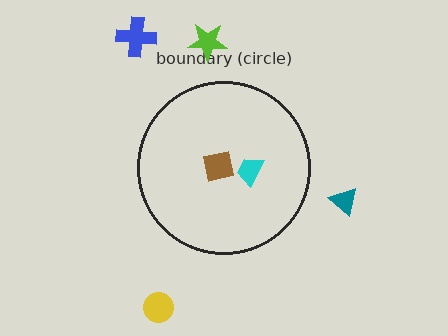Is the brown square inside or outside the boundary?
Inside.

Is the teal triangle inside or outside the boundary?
Outside.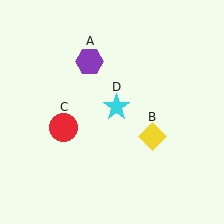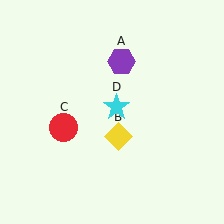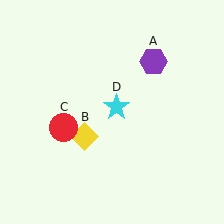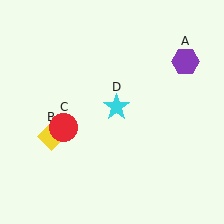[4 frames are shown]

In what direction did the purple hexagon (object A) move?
The purple hexagon (object A) moved right.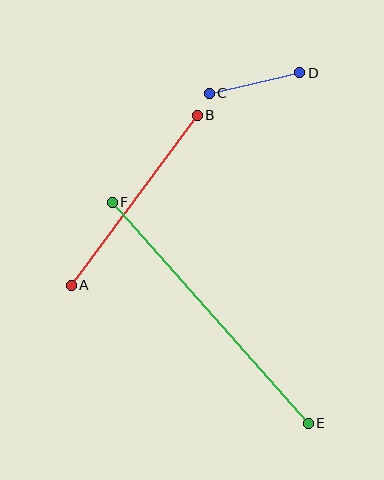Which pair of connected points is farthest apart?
Points E and F are farthest apart.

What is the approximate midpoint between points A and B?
The midpoint is at approximately (134, 200) pixels.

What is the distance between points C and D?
The distance is approximately 93 pixels.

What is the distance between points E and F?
The distance is approximately 295 pixels.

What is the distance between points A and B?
The distance is approximately 211 pixels.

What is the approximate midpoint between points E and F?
The midpoint is at approximately (210, 313) pixels.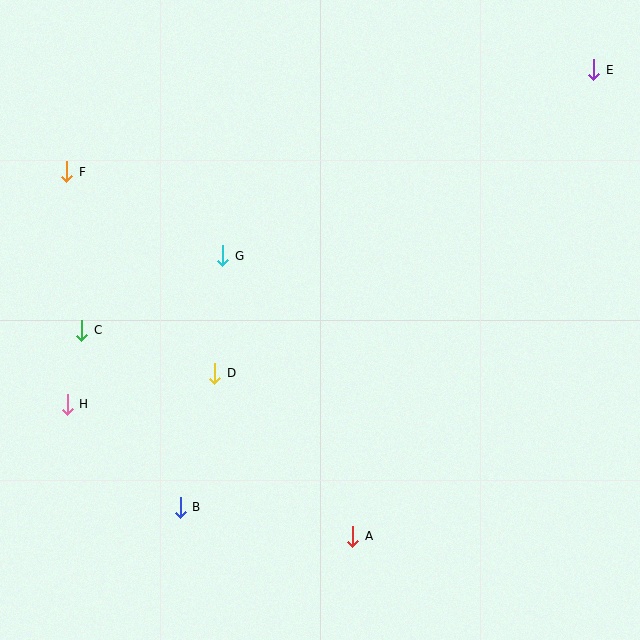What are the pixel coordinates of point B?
Point B is at (180, 507).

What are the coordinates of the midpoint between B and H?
The midpoint between B and H is at (124, 456).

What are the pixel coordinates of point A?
Point A is at (353, 536).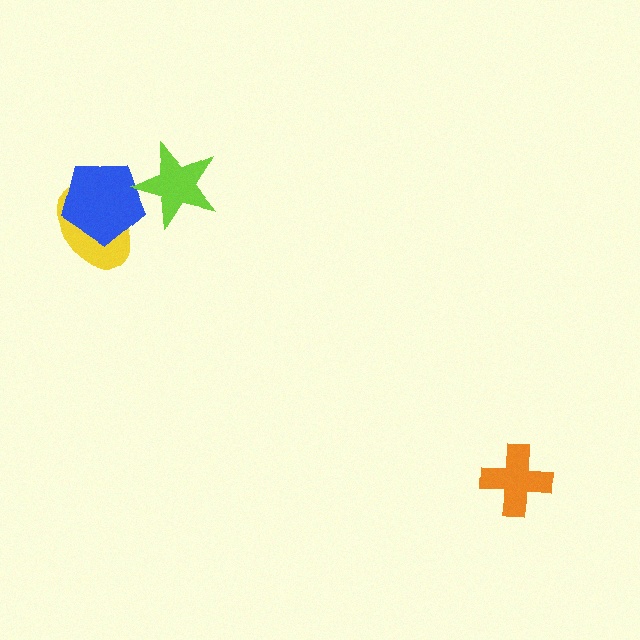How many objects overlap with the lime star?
1 object overlaps with the lime star.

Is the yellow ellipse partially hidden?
Yes, it is partially covered by another shape.